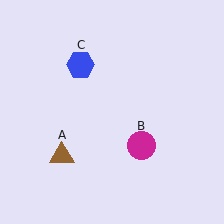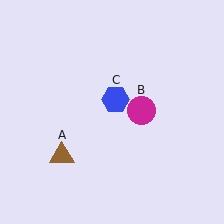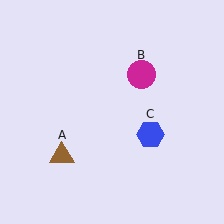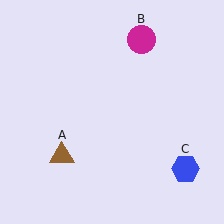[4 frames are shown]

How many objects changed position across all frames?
2 objects changed position: magenta circle (object B), blue hexagon (object C).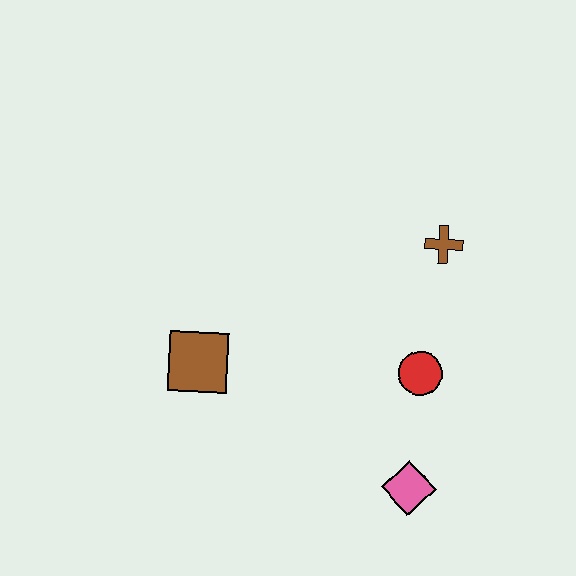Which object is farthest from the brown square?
The brown cross is farthest from the brown square.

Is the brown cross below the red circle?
No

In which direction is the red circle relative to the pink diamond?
The red circle is above the pink diamond.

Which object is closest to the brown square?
The red circle is closest to the brown square.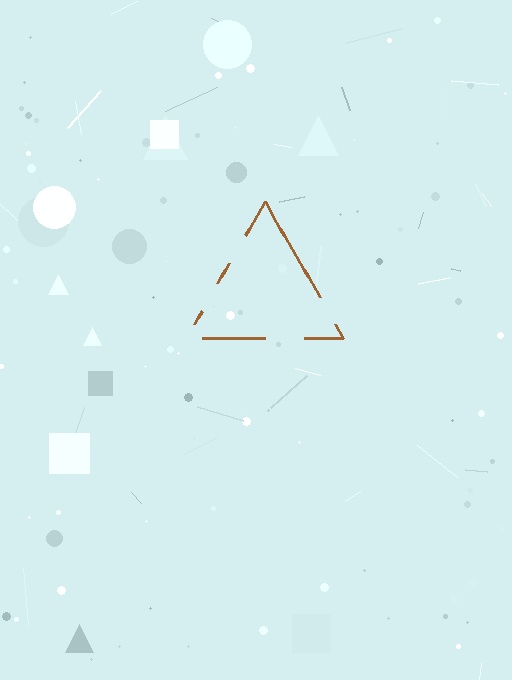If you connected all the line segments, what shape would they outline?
They would outline a triangle.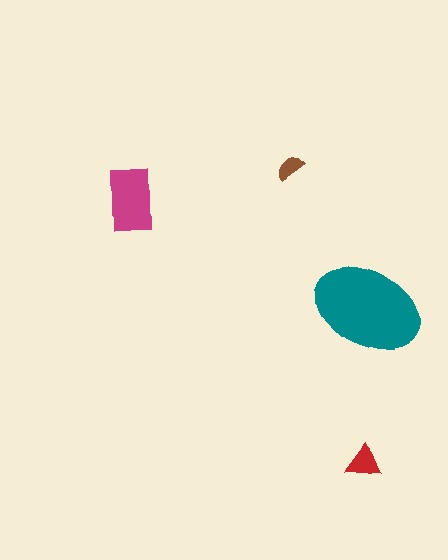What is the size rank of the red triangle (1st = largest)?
3rd.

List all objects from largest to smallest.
The teal ellipse, the magenta rectangle, the red triangle, the brown semicircle.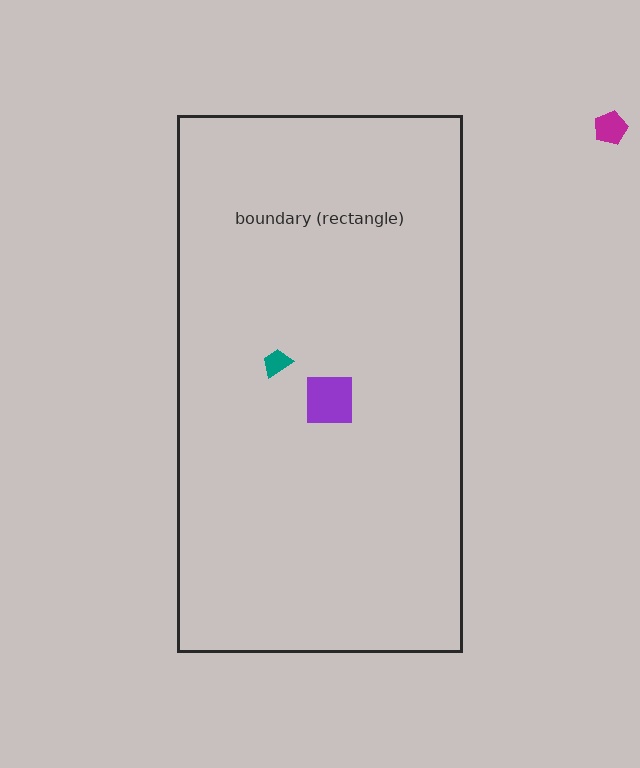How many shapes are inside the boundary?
2 inside, 1 outside.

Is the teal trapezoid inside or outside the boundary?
Inside.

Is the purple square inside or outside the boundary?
Inside.